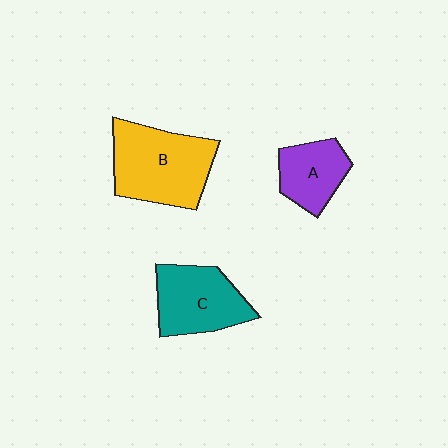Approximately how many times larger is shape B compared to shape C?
Approximately 1.3 times.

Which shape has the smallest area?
Shape A (purple).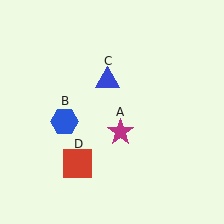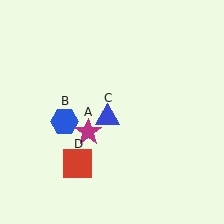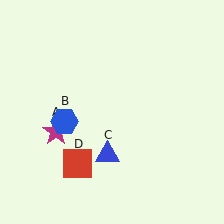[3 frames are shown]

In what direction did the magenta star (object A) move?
The magenta star (object A) moved left.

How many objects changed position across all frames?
2 objects changed position: magenta star (object A), blue triangle (object C).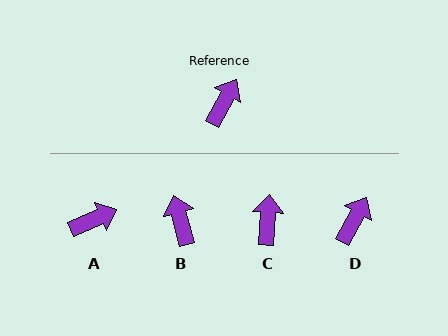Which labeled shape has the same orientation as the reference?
D.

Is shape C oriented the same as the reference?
No, it is off by about 25 degrees.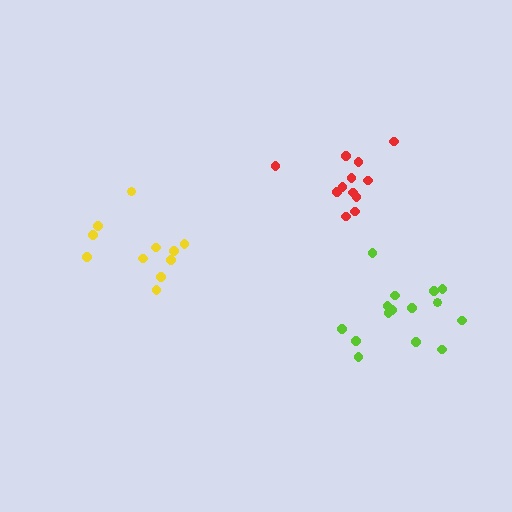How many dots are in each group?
Group 1: 12 dots, Group 2: 11 dots, Group 3: 16 dots (39 total).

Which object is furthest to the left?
The yellow cluster is leftmost.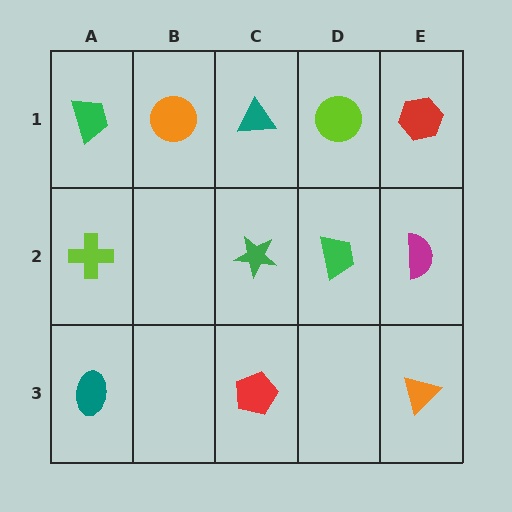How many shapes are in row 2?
4 shapes.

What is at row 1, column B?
An orange circle.